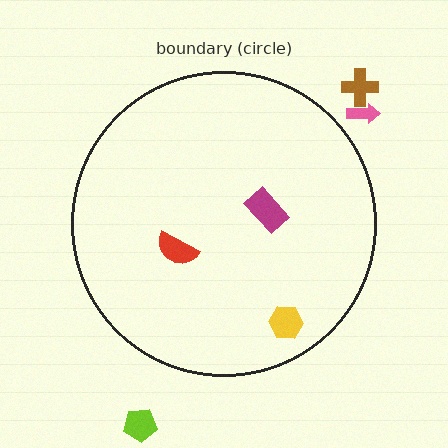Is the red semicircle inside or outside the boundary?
Inside.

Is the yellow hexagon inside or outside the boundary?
Inside.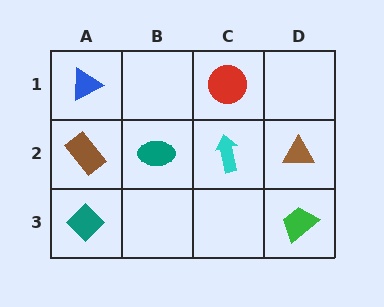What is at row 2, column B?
A teal ellipse.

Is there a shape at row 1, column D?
No, that cell is empty.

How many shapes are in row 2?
4 shapes.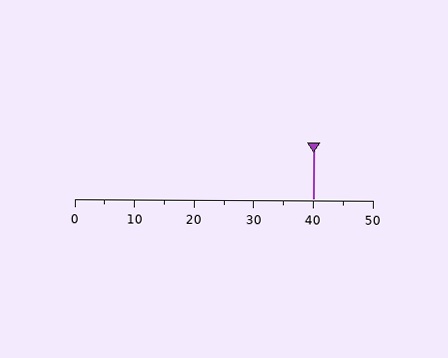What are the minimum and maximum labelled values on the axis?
The axis runs from 0 to 50.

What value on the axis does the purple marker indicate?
The marker indicates approximately 40.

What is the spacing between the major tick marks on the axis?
The major ticks are spaced 10 apart.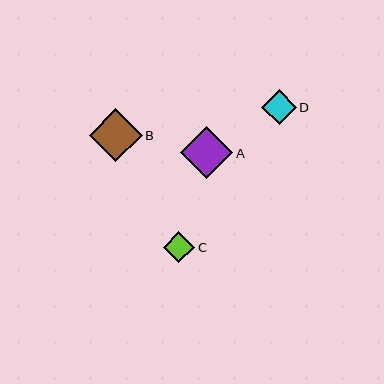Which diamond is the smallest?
Diamond C is the smallest with a size of approximately 32 pixels.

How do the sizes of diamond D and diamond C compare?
Diamond D and diamond C are approximately the same size.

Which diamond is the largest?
Diamond B is the largest with a size of approximately 52 pixels.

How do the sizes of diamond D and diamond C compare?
Diamond D and diamond C are approximately the same size.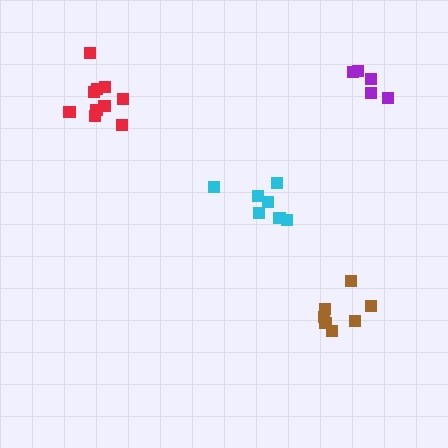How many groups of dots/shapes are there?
There are 4 groups.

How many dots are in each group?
Group 1: 10 dots, Group 2: 5 dots, Group 3: 7 dots, Group 4: 7 dots (29 total).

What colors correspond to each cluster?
The clusters are colored: red, purple, cyan, brown.